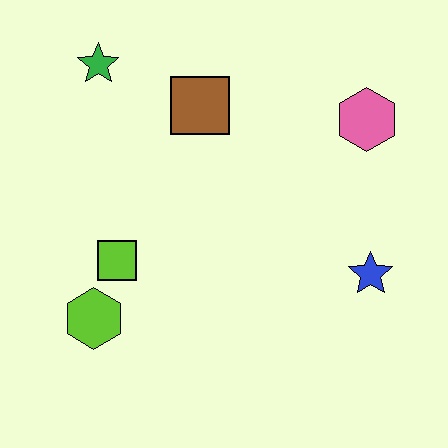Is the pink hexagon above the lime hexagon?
Yes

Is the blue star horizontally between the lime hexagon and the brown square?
No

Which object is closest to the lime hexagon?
The lime square is closest to the lime hexagon.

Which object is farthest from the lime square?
The pink hexagon is farthest from the lime square.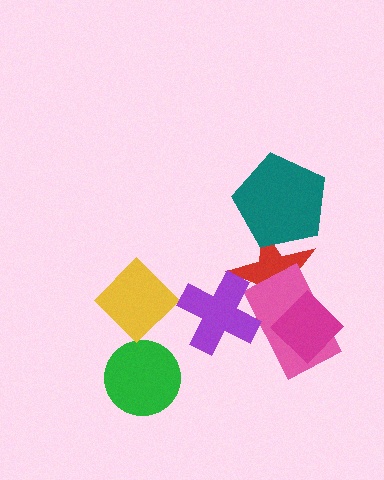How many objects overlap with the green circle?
0 objects overlap with the green circle.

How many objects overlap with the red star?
4 objects overlap with the red star.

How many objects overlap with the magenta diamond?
2 objects overlap with the magenta diamond.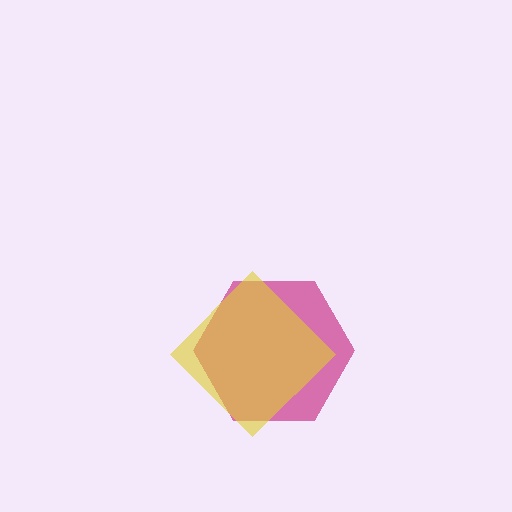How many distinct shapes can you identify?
There are 2 distinct shapes: a magenta hexagon, a yellow diamond.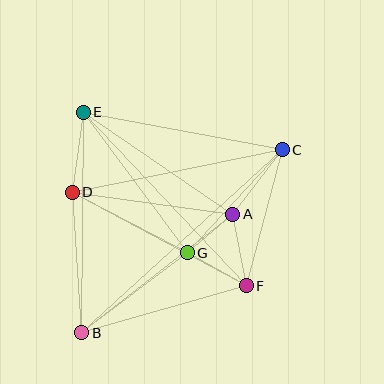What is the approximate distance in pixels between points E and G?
The distance between E and G is approximately 175 pixels.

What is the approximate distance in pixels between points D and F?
The distance between D and F is approximately 197 pixels.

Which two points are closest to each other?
Points A and G are closest to each other.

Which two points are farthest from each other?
Points B and C are farthest from each other.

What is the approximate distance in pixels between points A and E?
The distance between A and E is approximately 181 pixels.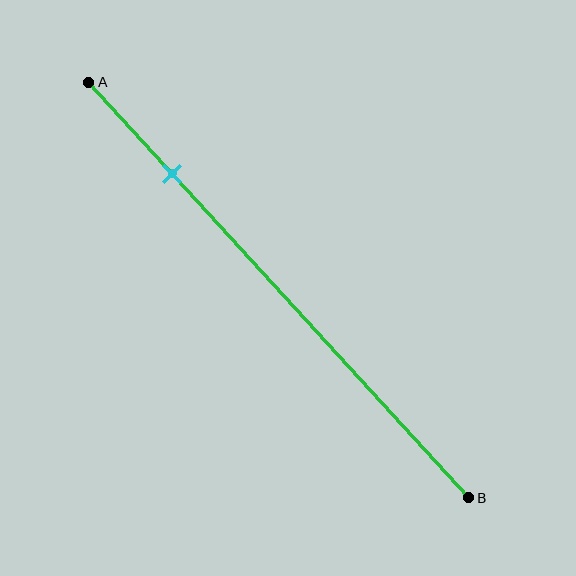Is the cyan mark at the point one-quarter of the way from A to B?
Yes, the mark is approximately at the one-quarter point.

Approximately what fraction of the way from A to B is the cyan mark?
The cyan mark is approximately 20% of the way from A to B.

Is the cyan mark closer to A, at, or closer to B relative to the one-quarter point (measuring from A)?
The cyan mark is approximately at the one-quarter point of segment AB.